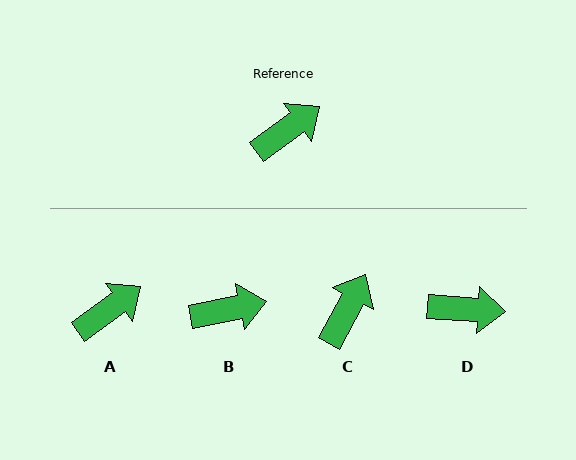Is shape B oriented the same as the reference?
No, it is off by about 25 degrees.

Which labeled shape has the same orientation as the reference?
A.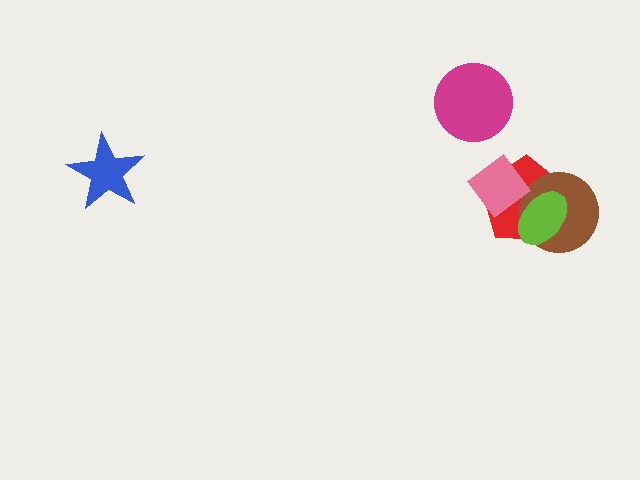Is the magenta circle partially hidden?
No, no other shape covers it.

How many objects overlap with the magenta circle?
0 objects overlap with the magenta circle.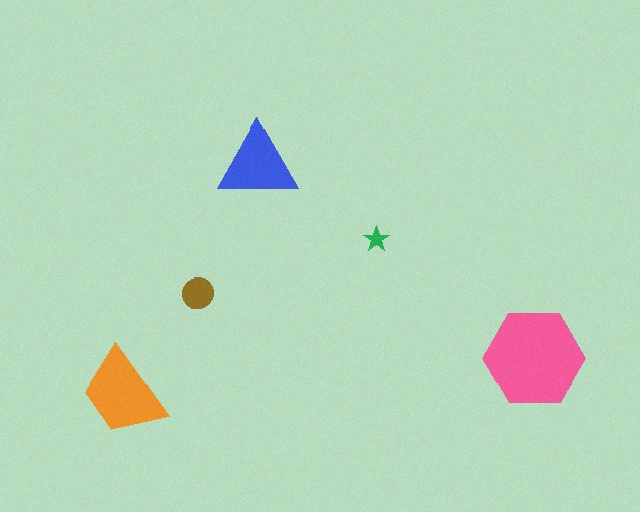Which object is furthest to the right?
The pink hexagon is rightmost.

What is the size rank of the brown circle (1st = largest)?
4th.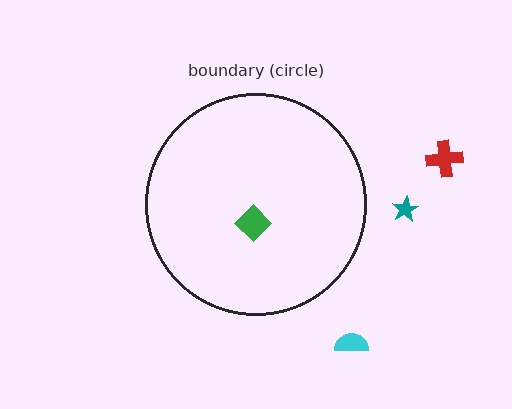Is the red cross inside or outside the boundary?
Outside.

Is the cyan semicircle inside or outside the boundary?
Outside.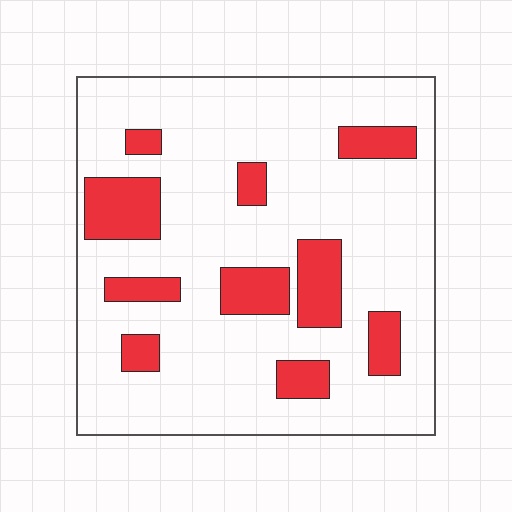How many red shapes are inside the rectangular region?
10.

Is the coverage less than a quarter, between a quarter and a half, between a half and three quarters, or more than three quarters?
Less than a quarter.